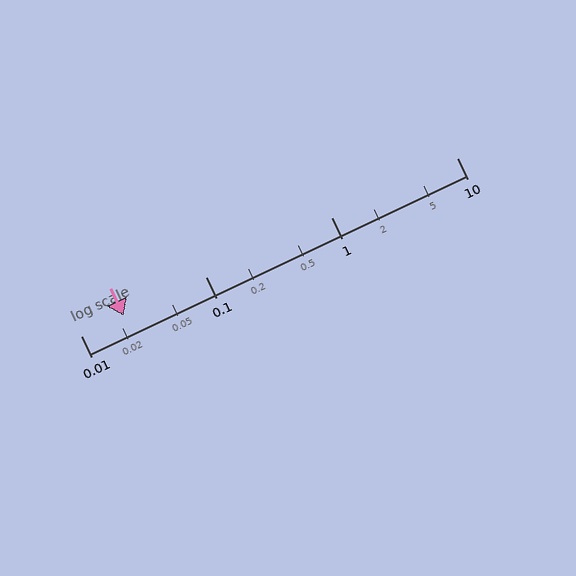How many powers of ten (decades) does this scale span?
The scale spans 3 decades, from 0.01 to 10.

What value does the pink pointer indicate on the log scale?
The pointer indicates approximately 0.022.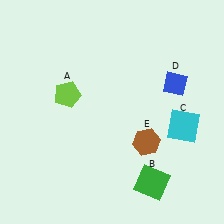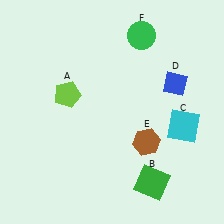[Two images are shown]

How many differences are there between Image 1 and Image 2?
There is 1 difference between the two images.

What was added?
A green circle (F) was added in Image 2.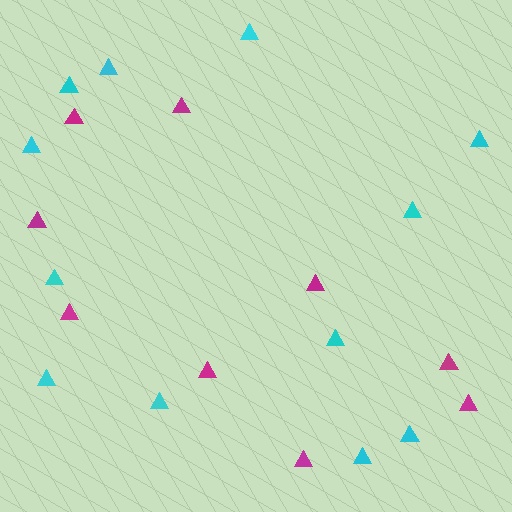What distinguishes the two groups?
There are 2 groups: one group of magenta triangles (9) and one group of cyan triangles (12).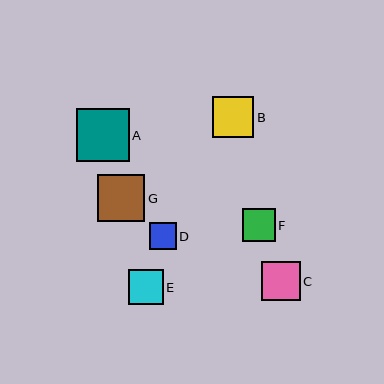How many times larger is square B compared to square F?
Square B is approximately 1.3 times the size of square F.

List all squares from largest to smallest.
From largest to smallest: A, G, B, C, E, F, D.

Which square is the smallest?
Square D is the smallest with a size of approximately 27 pixels.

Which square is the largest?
Square A is the largest with a size of approximately 53 pixels.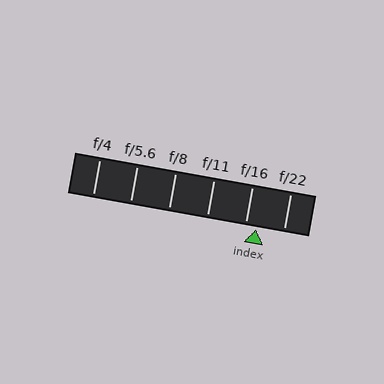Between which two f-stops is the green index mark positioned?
The index mark is between f/16 and f/22.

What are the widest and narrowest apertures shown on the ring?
The widest aperture shown is f/4 and the narrowest is f/22.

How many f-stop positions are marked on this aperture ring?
There are 6 f-stop positions marked.